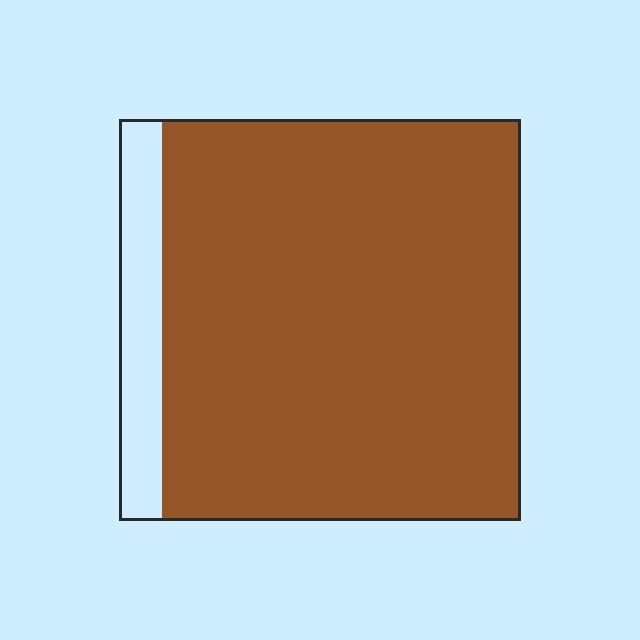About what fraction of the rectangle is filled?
About nine tenths (9/10).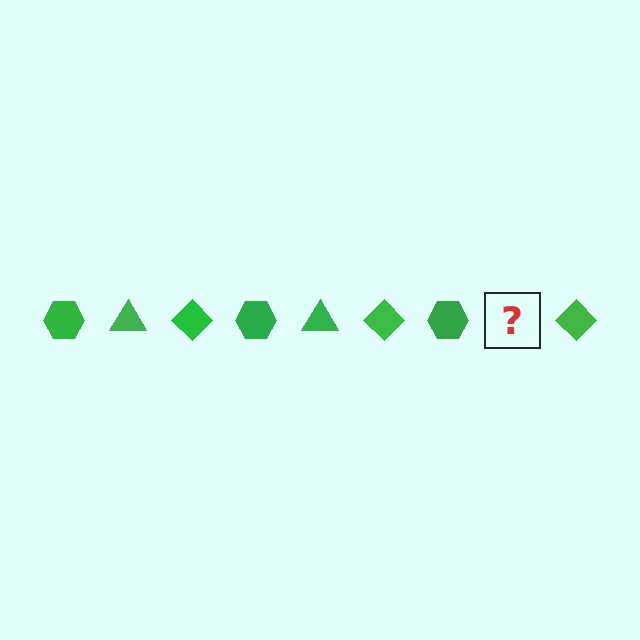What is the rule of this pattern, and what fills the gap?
The rule is that the pattern cycles through hexagon, triangle, diamond shapes in green. The gap should be filled with a green triangle.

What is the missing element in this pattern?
The missing element is a green triangle.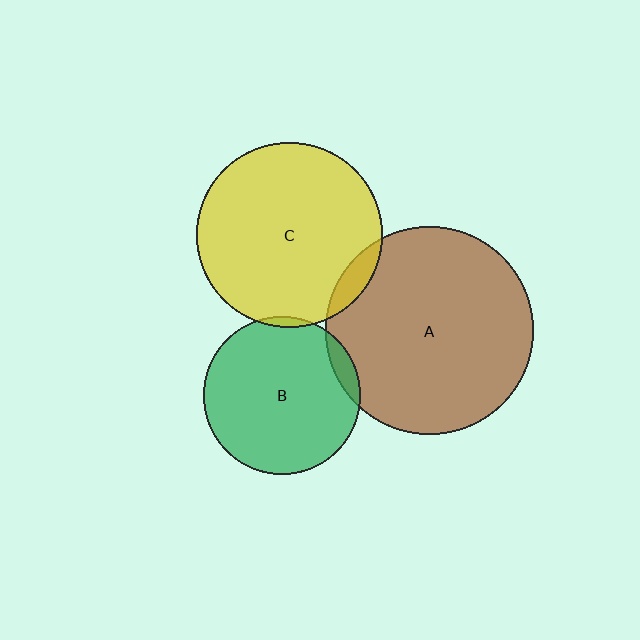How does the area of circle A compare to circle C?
Approximately 1.3 times.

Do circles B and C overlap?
Yes.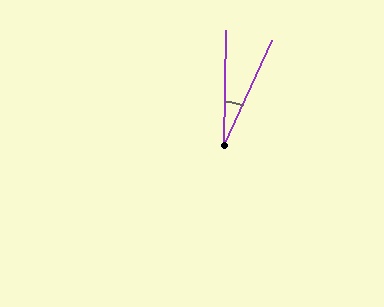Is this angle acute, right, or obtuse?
It is acute.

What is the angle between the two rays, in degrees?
Approximately 23 degrees.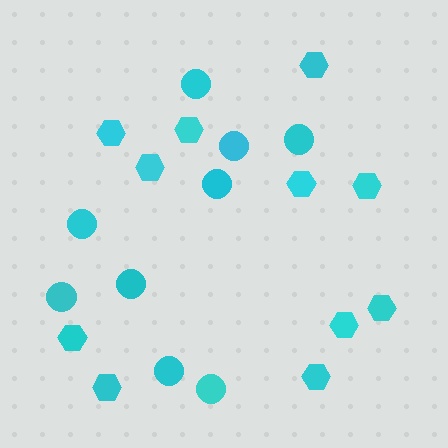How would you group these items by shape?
There are 2 groups: one group of circles (9) and one group of hexagons (11).